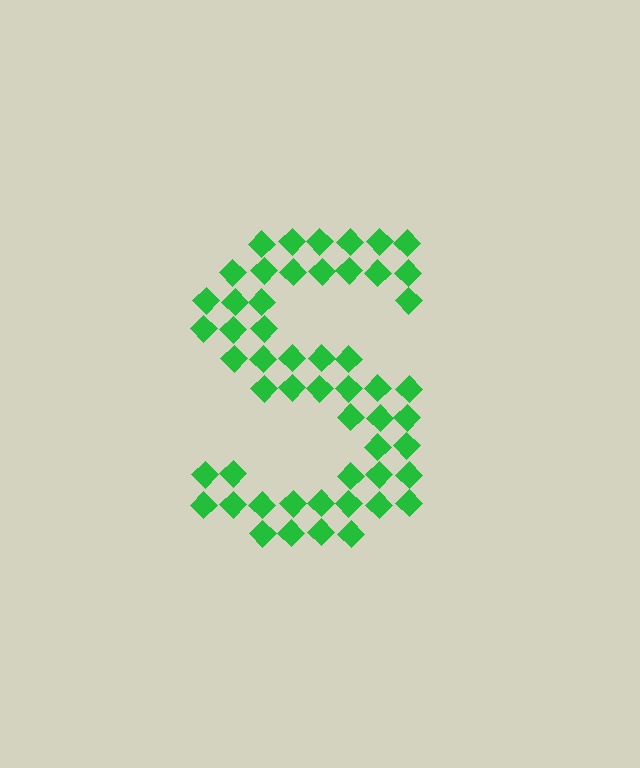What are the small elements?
The small elements are diamonds.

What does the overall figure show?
The overall figure shows the letter S.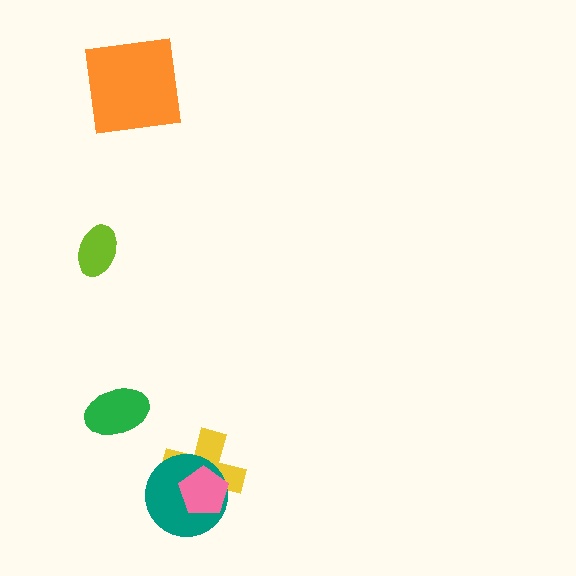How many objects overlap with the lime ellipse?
0 objects overlap with the lime ellipse.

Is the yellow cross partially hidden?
Yes, it is partially covered by another shape.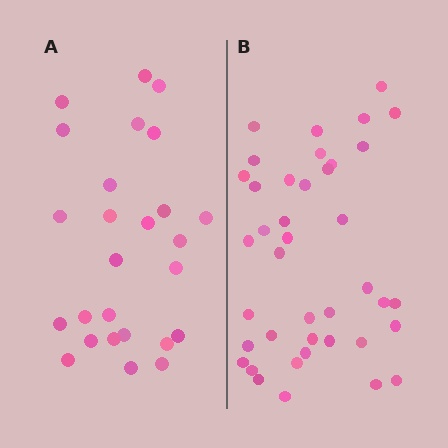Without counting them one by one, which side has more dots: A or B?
Region B (the right region) has more dots.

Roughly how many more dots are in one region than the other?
Region B has approximately 15 more dots than region A.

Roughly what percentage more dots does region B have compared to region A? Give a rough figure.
About 55% more.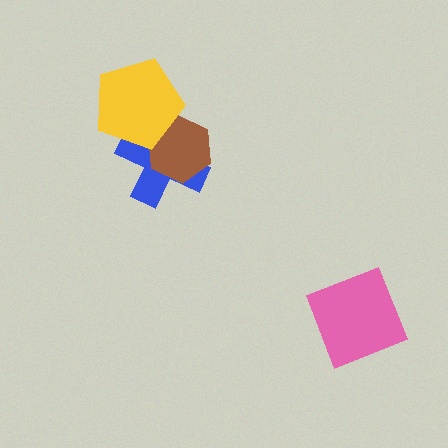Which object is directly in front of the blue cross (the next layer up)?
The brown hexagon is directly in front of the blue cross.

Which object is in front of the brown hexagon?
The yellow pentagon is in front of the brown hexagon.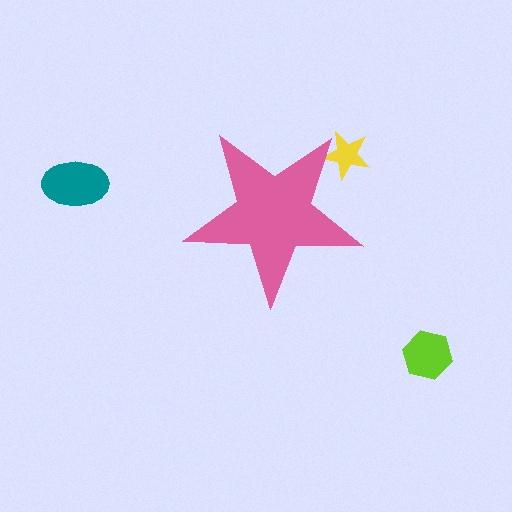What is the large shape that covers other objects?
A pink star.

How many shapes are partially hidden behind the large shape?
1 shape is partially hidden.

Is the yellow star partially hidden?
Yes, the yellow star is partially hidden behind the pink star.